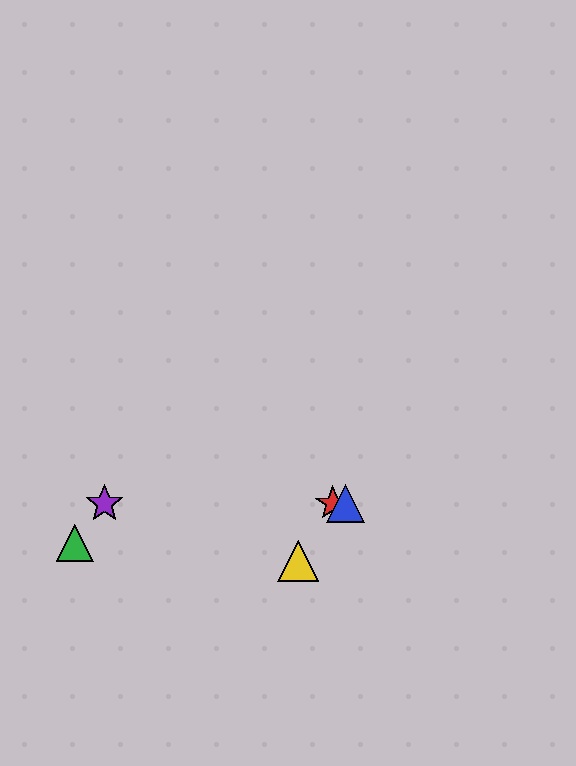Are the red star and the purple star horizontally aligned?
Yes, both are at y≈504.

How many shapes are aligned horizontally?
3 shapes (the red star, the blue triangle, the purple star) are aligned horizontally.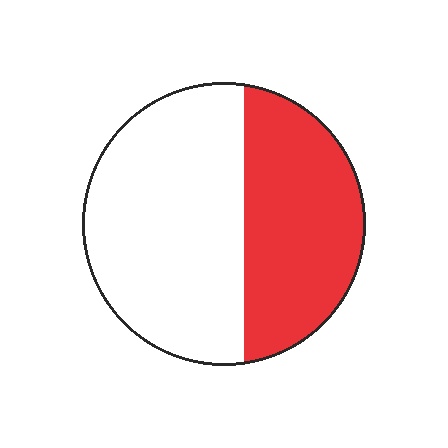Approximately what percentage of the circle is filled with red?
Approximately 40%.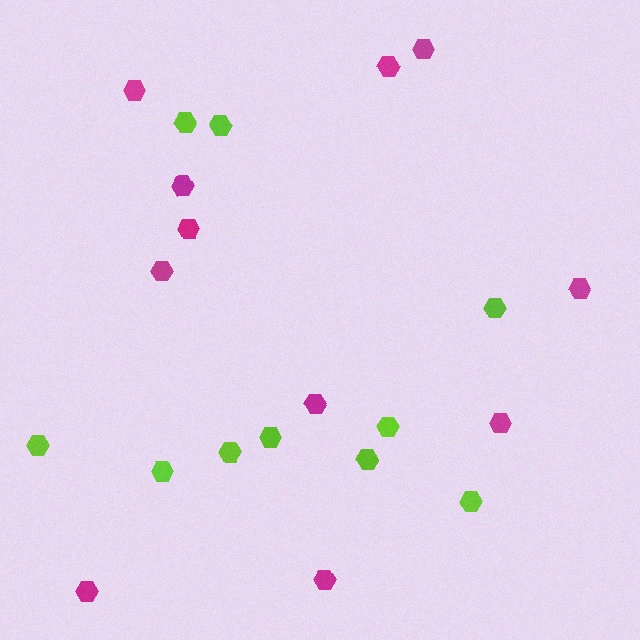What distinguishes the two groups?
There are 2 groups: one group of lime hexagons (10) and one group of magenta hexagons (11).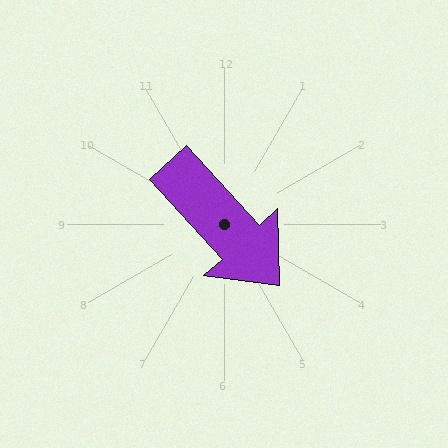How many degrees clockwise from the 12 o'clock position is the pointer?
Approximately 138 degrees.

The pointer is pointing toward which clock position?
Roughly 5 o'clock.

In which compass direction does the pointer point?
Southeast.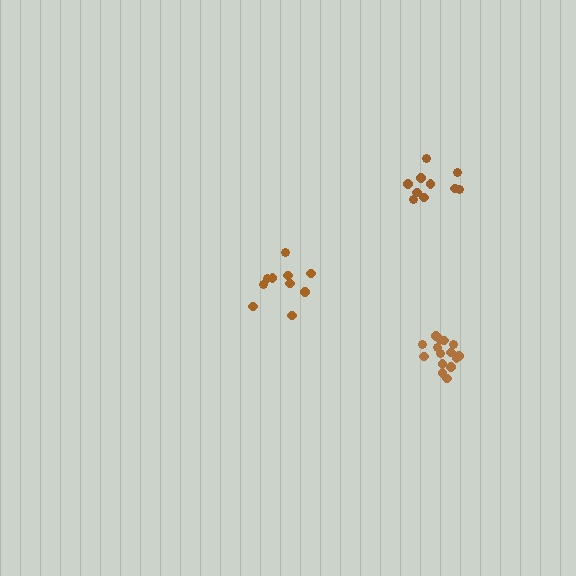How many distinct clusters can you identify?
There are 3 distinct clusters.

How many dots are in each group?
Group 1: 15 dots, Group 2: 10 dots, Group 3: 10 dots (35 total).